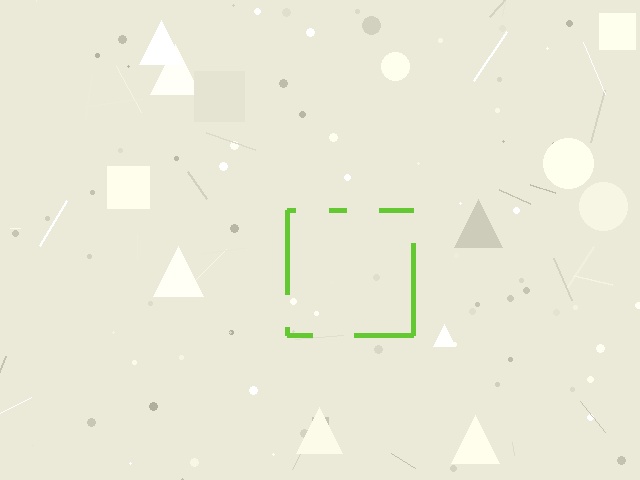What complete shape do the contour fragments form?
The contour fragments form a square.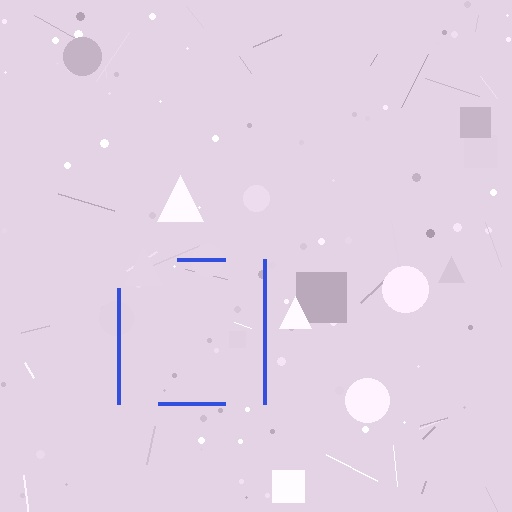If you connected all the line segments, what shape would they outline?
They would outline a square.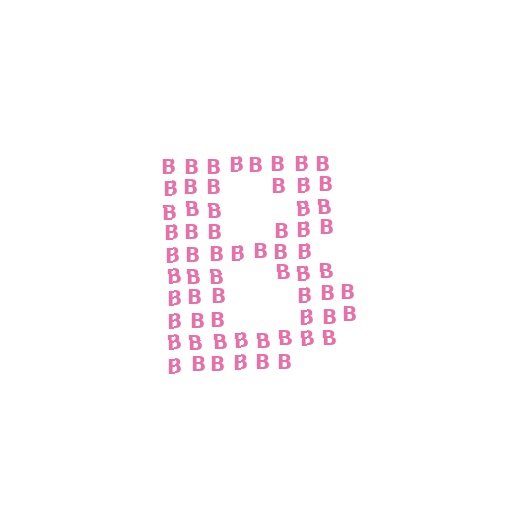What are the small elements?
The small elements are letter B's.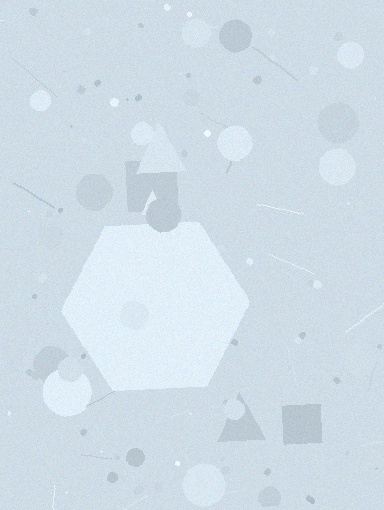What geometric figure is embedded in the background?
A hexagon is embedded in the background.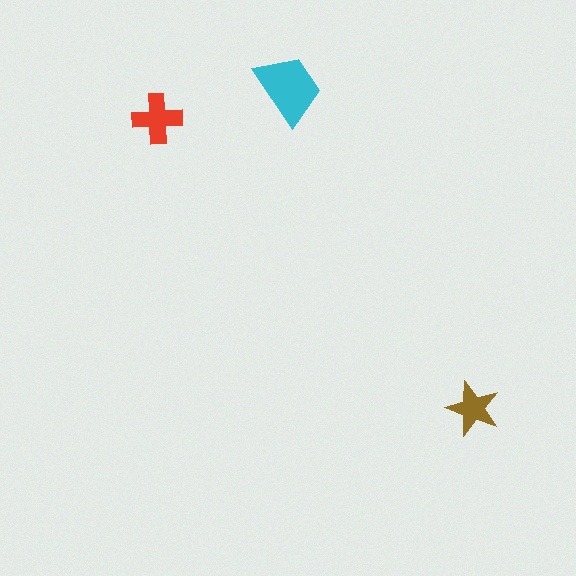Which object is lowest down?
The brown star is bottommost.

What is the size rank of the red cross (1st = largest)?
2nd.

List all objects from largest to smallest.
The cyan trapezoid, the red cross, the brown star.